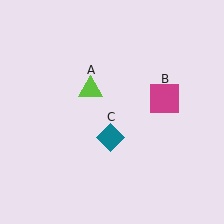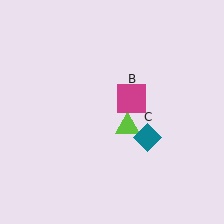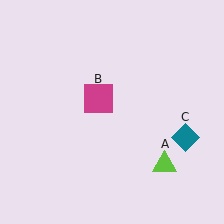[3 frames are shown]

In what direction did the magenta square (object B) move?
The magenta square (object B) moved left.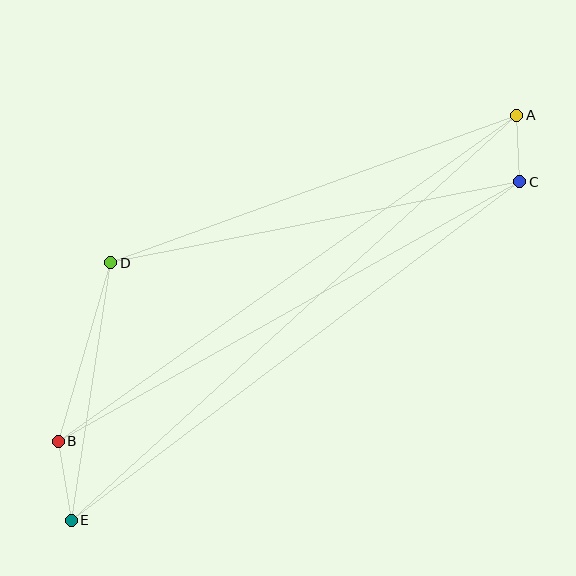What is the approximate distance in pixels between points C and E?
The distance between C and E is approximately 562 pixels.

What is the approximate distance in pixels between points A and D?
The distance between A and D is approximately 432 pixels.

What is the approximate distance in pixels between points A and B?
The distance between A and B is approximately 562 pixels.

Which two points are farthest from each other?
Points A and E are farthest from each other.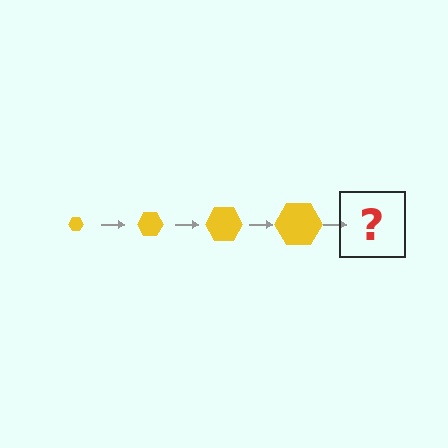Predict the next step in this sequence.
The next step is a yellow hexagon, larger than the previous one.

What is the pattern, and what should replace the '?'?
The pattern is that the hexagon gets progressively larger each step. The '?' should be a yellow hexagon, larger than the previous one.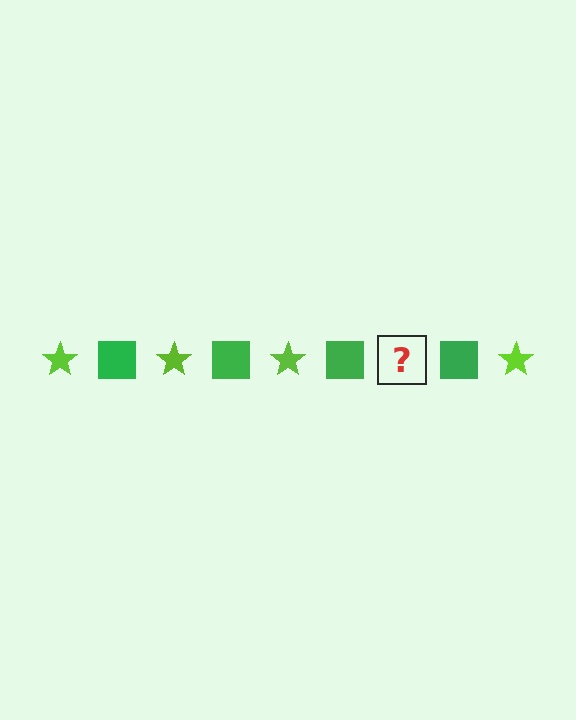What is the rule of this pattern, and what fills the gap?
The rule is that the pattern alternates between lime star and green square. The gap should be filled with a lime star.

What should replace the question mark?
The question mark should be replaced with a lime star.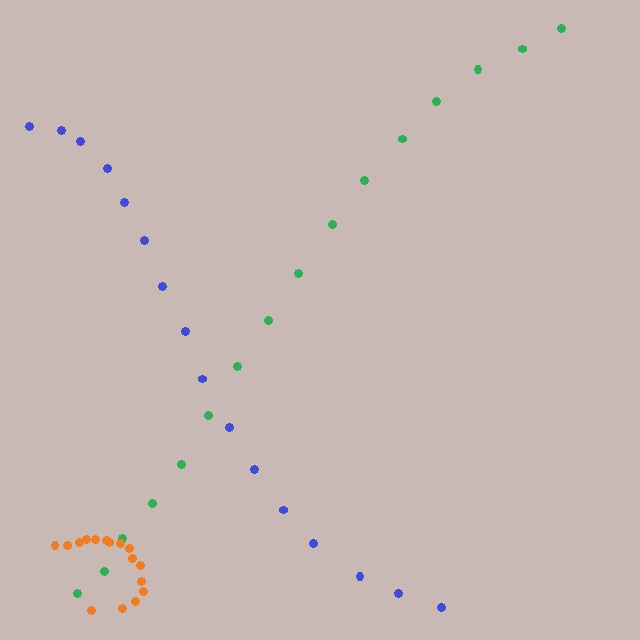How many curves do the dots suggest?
There are 3 distinct paths.